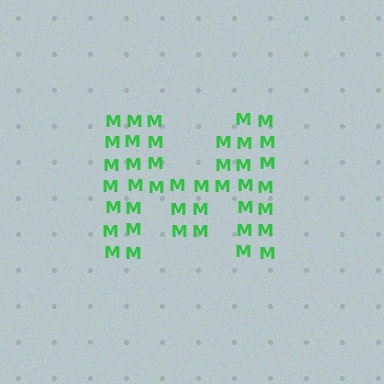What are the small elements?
The small elements are letter M's.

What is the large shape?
The large shape is the letter M.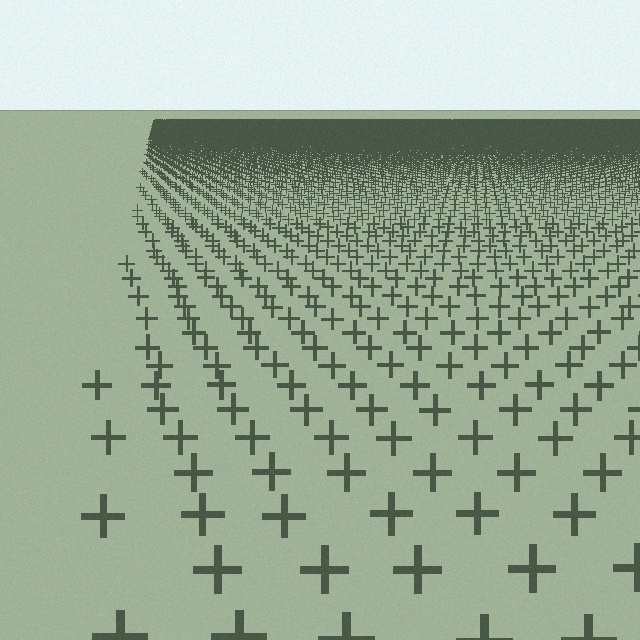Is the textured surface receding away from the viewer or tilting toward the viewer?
The surface is receding away from the viewer. Texture elements get smaller and denser toward the top.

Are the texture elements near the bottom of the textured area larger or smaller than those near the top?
Larger. Near the bottom, elements are closer to the viewer and appear at a bigger on-screen size.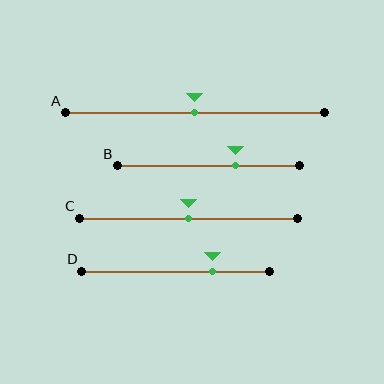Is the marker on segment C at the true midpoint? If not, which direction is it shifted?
Yes, the marker on segment C is at the true midpoint.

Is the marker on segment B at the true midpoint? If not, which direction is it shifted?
No, the marker on segment B is shifted to the right by about 15% of the segment length.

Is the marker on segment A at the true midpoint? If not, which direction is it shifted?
Yes, the marker on segment A is at the true midpoint.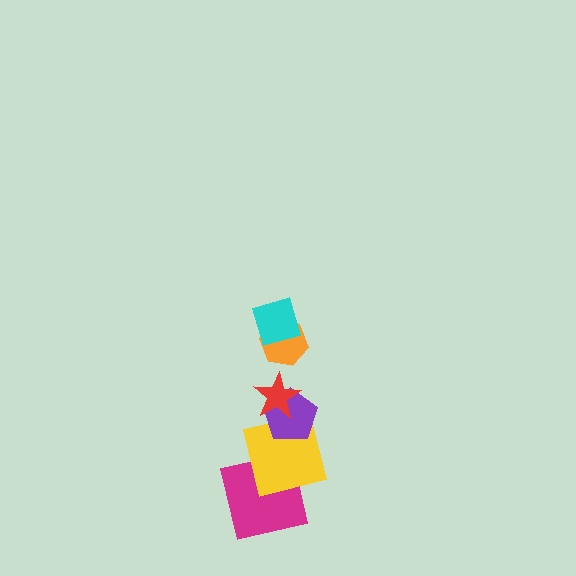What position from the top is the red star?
The red star is 3rd from the top.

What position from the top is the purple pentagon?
The purple pentagon is 4th from the top.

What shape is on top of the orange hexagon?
The cyan diamond is on top of the orange hexagon.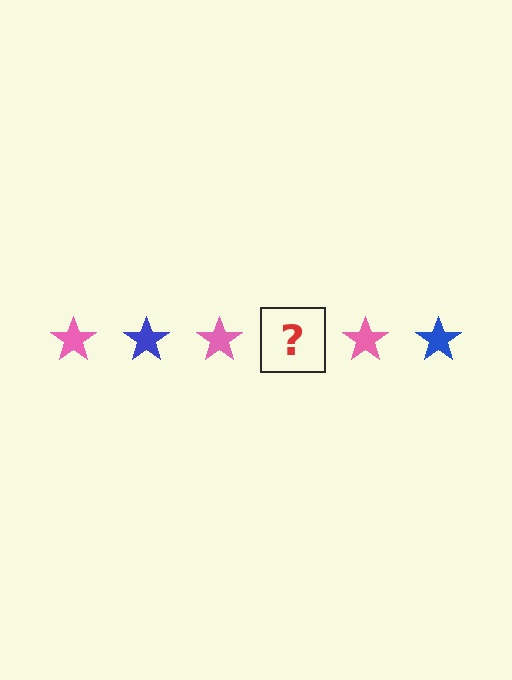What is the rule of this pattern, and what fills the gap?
The rule is that the pattern cycles through pink, blue stars. The gap should be filled with a blue star.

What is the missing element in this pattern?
The missing element is a blue star.